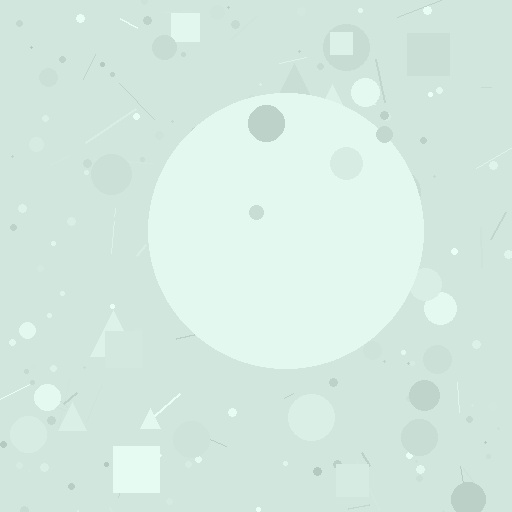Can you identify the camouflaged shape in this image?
The camouflaged shape is a circle.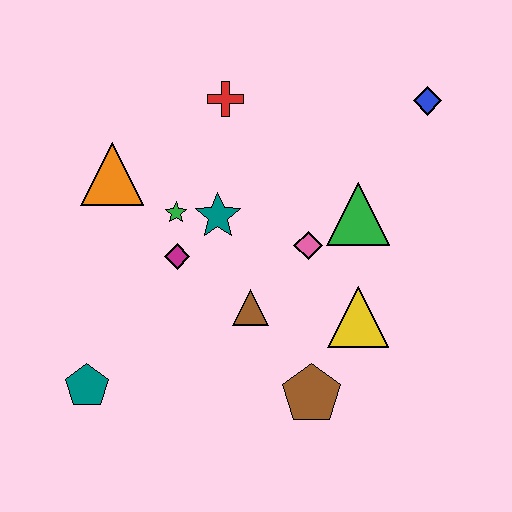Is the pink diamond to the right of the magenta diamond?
Yes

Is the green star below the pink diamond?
No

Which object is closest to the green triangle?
The pink diamond is closest to the green triangle.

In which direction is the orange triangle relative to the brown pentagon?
The orange triangle is above the brown pentagon.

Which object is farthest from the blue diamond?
The teal pentagon is farthest from the blue diamond.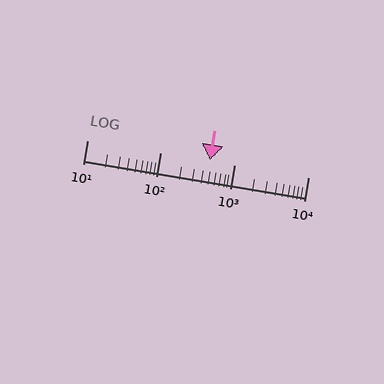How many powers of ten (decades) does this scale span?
The scale spans 3 decades, from 10 to 10000.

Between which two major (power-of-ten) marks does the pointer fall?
The pointer is between 100 and 1000.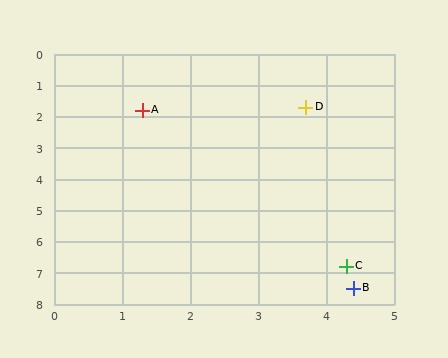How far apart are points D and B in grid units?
Points D and B are about 5.8 grid units apart.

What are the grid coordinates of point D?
Point D is at approximately (3.7, 1.7).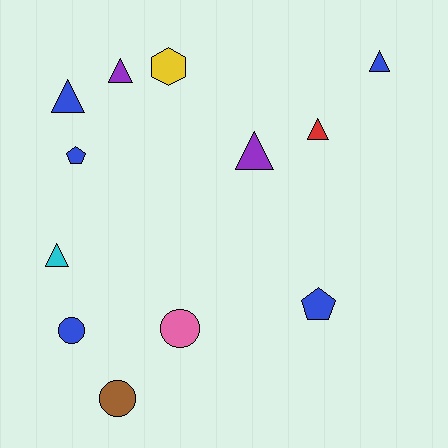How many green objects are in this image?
There are no green objects.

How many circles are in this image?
There are 3 circles.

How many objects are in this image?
There are 12 objects.